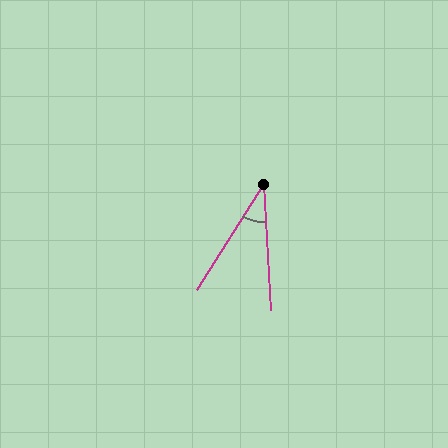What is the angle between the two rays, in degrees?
Approximately 36 degrees.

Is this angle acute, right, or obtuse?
It is acute.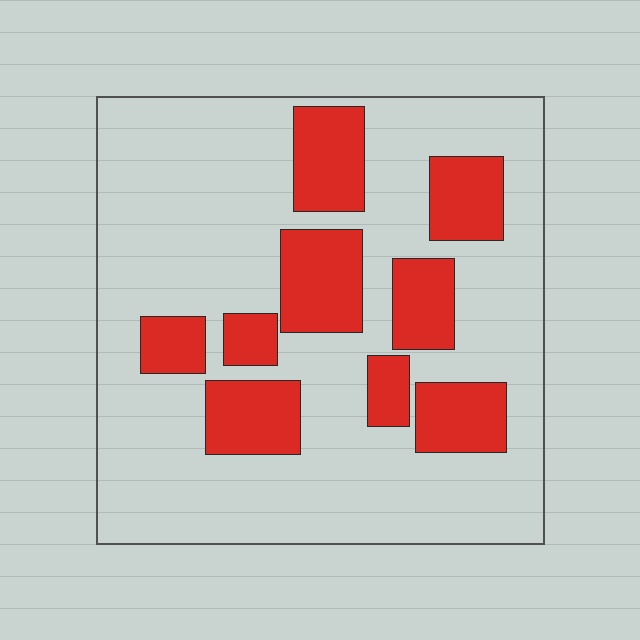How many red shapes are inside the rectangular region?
9.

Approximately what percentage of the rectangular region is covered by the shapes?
Approximately 25%.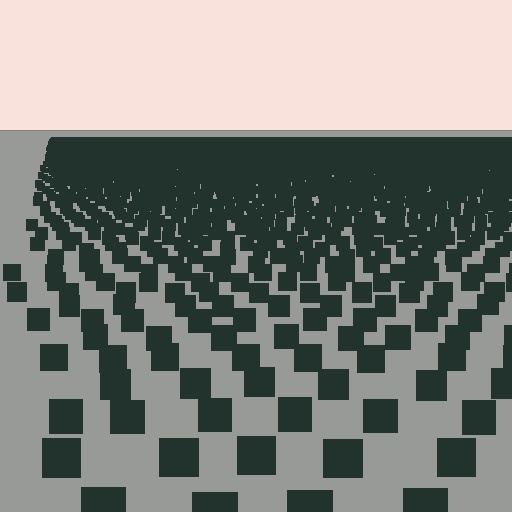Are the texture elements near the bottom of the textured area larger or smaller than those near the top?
Larger. Near the bottom, elements are closer to the viewer and appear at a bigger on-screen size.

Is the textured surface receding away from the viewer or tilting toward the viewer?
The surface is receding away from the viewer. Texture elements get smaller and denser toward the top.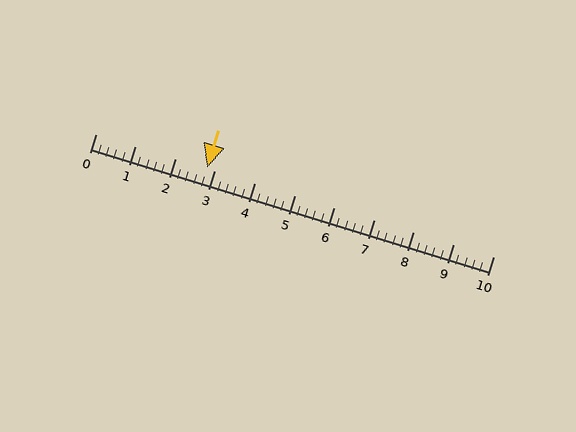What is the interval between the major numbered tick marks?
The major tick marks are spaced 1 units apart.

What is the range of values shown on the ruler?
The ruler shows values from 0 to 10.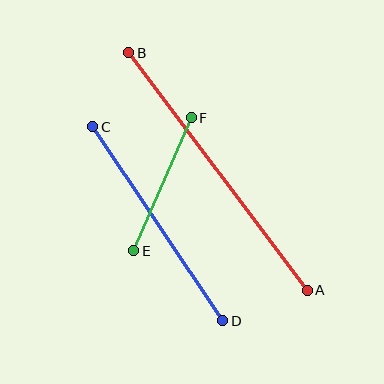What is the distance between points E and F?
The distance is approximately 145 pixels.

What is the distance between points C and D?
The distance is approximately 234 pixels.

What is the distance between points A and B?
The distance is approximately 297 pixels.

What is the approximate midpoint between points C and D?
The midpoint is at approximately (158, 224) pixels.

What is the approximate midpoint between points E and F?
The midpoint is at approximately (163, 184) pixels.